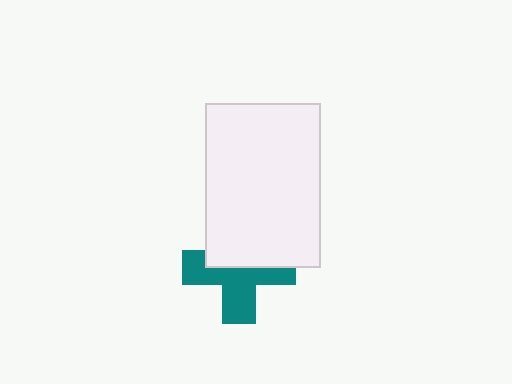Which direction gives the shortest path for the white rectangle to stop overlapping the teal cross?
Moving up gives the shortest separation.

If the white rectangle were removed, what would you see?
You would see the complete teal cross.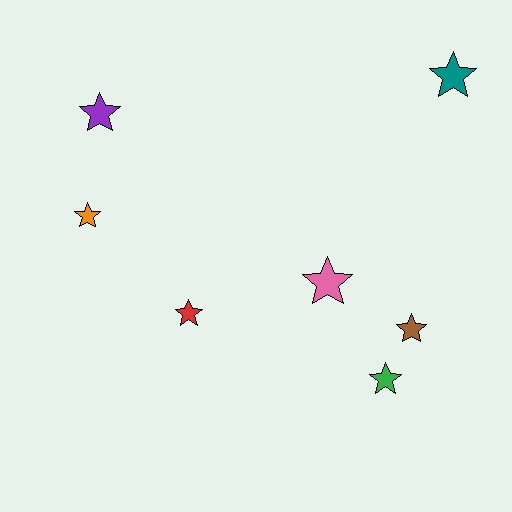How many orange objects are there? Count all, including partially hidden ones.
There is 1 orange object.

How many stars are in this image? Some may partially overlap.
There are 7 stars.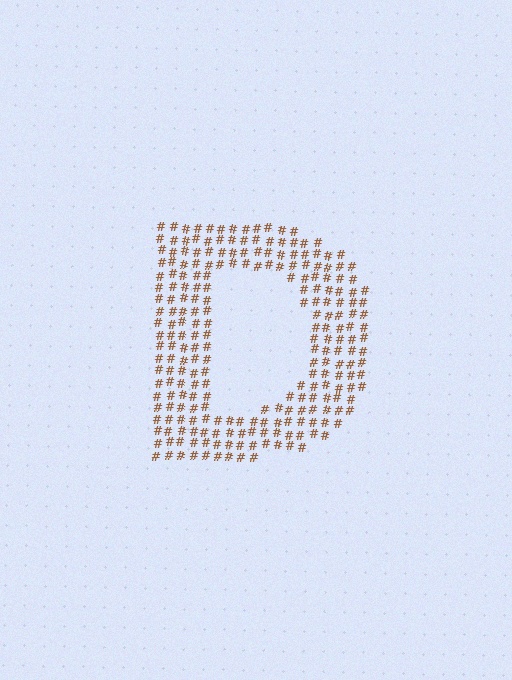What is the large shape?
The large shape is the letter D.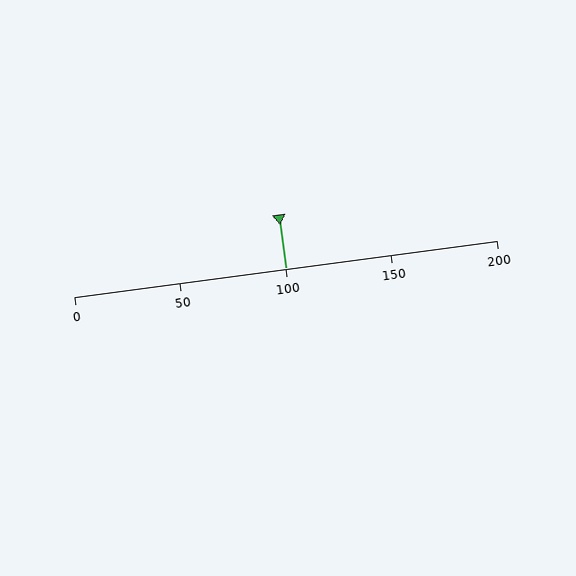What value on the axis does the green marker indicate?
The marker indicates approximately 100.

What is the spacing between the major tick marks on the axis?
The major ticks are spaced 50 apart.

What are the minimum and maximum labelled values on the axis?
The axis runs from 0 to 200.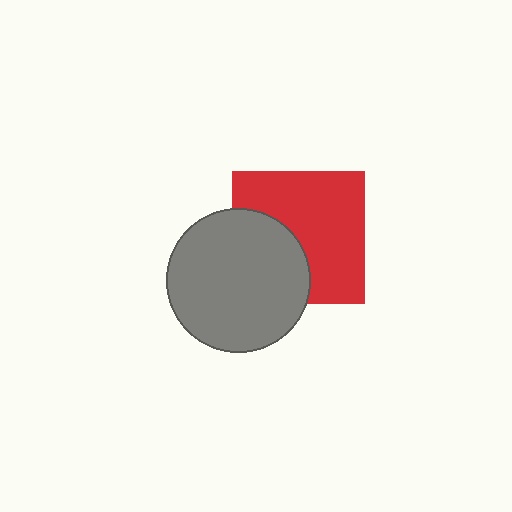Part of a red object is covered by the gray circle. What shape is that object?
It is a square.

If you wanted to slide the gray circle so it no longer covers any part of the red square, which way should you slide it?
Slide it left — that is the most direct way to separate the two shapes.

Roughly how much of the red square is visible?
About half of it is visible (roughly 64%).